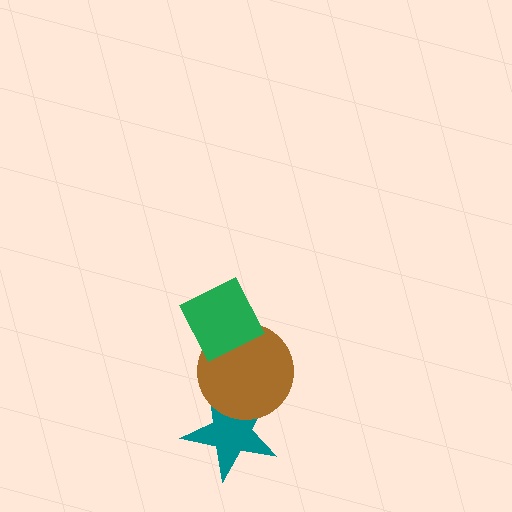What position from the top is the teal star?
The teal star is 3rd from the top.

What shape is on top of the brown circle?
The green diamond is on top of the brown circle.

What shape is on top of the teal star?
The brown circle is on top of the teal star.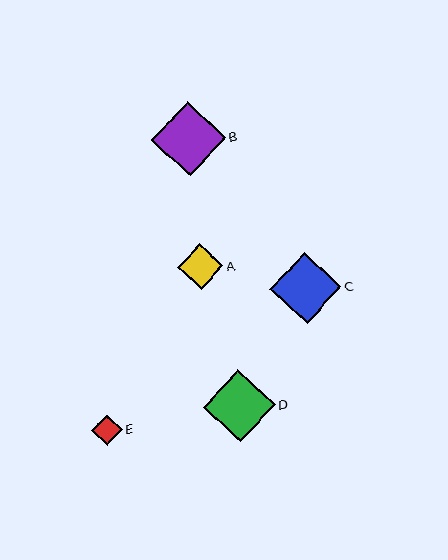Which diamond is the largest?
Diamond B is the largest with a size of approximately 75 pixels.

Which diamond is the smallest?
Diamond E is the smallest with a size of approximately 31 pixels.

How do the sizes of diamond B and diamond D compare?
Diamond B and diamond D are approximately the same size.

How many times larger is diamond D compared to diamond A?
Diamond D is approximately 1.6 times the size of diamond A.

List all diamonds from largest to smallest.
From largest to smallest: B, D, C, A, E.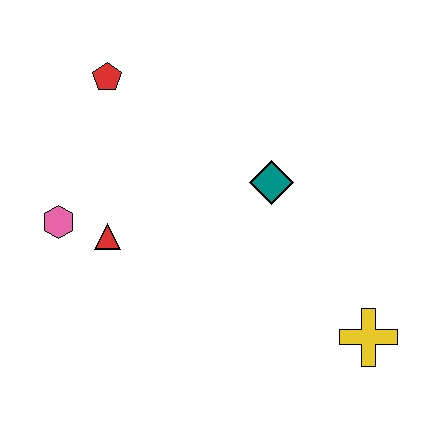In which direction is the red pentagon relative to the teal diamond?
The red pentagon is to the left of the teal diamond.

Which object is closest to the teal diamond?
The red triangle is closest to the teal diamond.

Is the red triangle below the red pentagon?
Yes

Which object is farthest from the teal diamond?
The pink hexagon is farthest from the teal diamond.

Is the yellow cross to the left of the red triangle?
No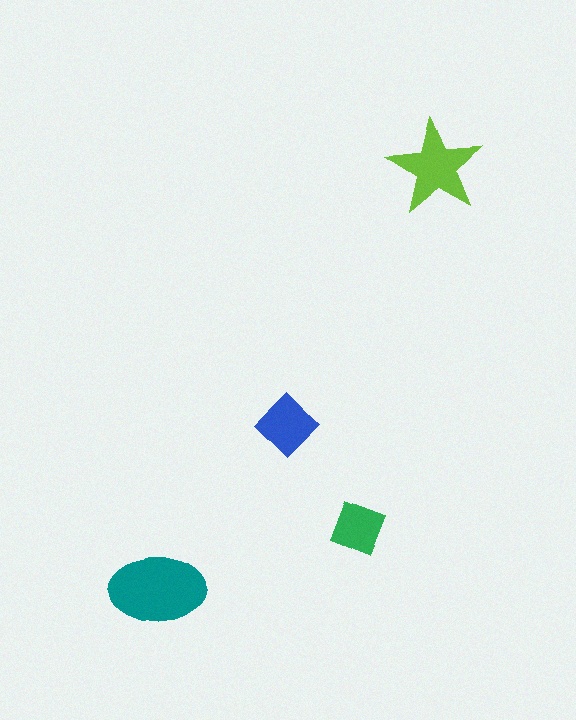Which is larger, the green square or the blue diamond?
The blue diamond.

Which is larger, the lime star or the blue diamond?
The lime star.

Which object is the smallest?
The green square.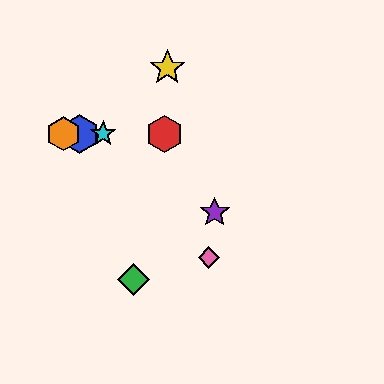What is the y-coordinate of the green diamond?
The green diamond is at y≈280.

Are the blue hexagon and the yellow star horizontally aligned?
No, the blue hexagon is at y≈134 and the yellow star is at y≈68.